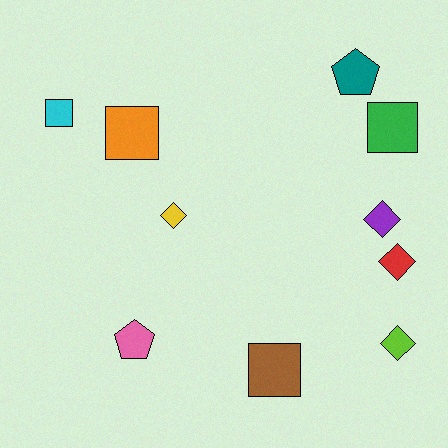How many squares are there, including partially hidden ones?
There are 4 squares.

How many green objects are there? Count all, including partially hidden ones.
There is 1 green object.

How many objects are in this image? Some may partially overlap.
There are 10 objects.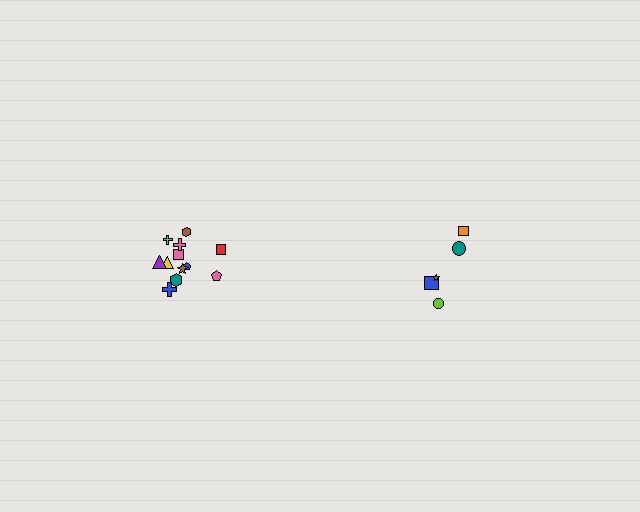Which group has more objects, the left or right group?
The left group.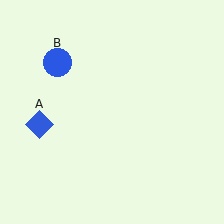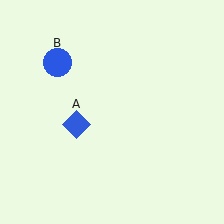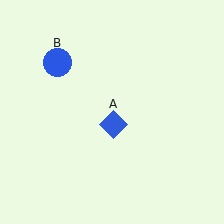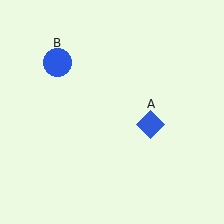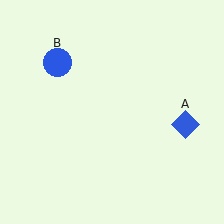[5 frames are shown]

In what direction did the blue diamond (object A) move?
The blue diamond (object A) moved right.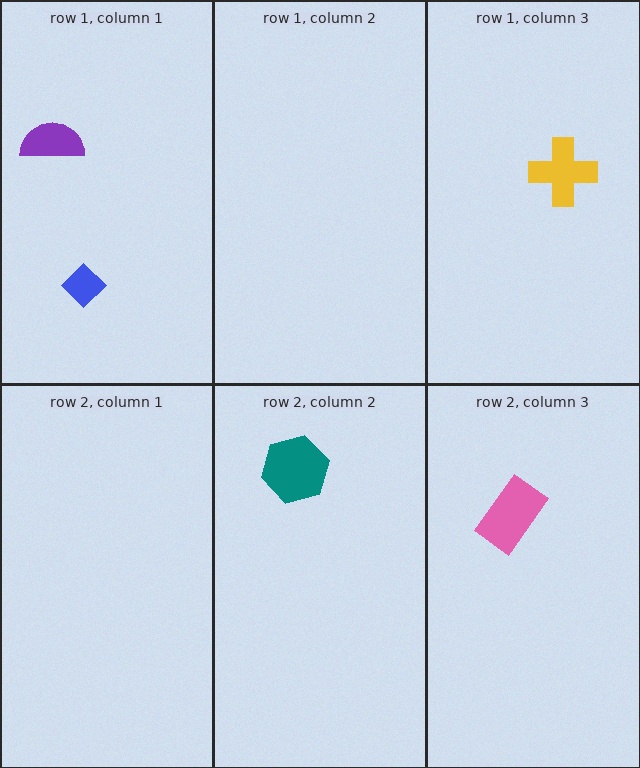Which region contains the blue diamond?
The row 1, column 1 region.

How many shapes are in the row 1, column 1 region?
2.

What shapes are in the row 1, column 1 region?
The purple semicircle, the blue diamond.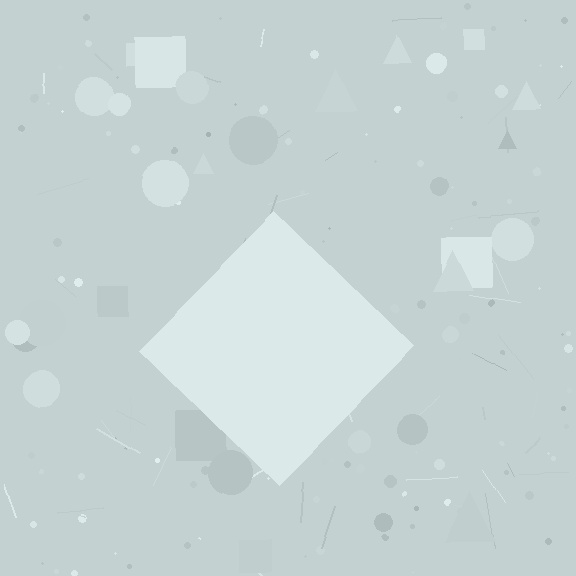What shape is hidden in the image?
A diamond is hidden in the image.